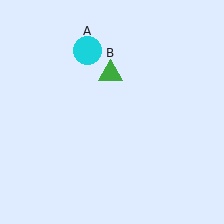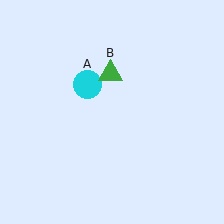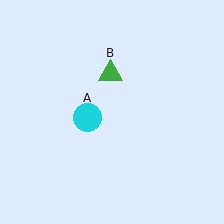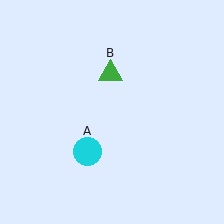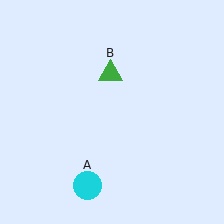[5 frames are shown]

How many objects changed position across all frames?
1 object changed position: cyan circle (object A).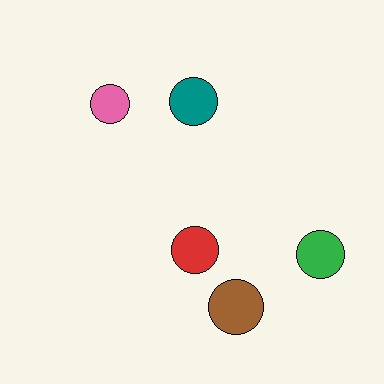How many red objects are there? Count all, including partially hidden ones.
There is 1 red object.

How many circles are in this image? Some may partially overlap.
There are 5 circles.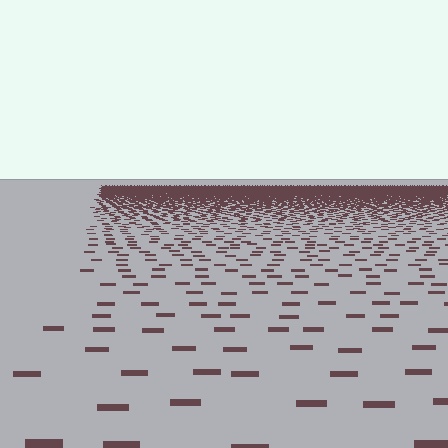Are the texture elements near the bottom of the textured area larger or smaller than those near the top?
Larger. Near the bottom, elements are closer to the viewer and appear at a bigger on-screen size.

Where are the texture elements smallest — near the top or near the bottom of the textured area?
Near the top.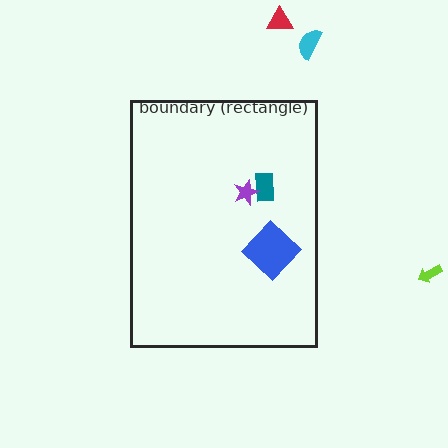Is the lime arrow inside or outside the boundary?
Outside.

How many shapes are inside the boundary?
3 inside, 3 outside.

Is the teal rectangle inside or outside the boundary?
Inside.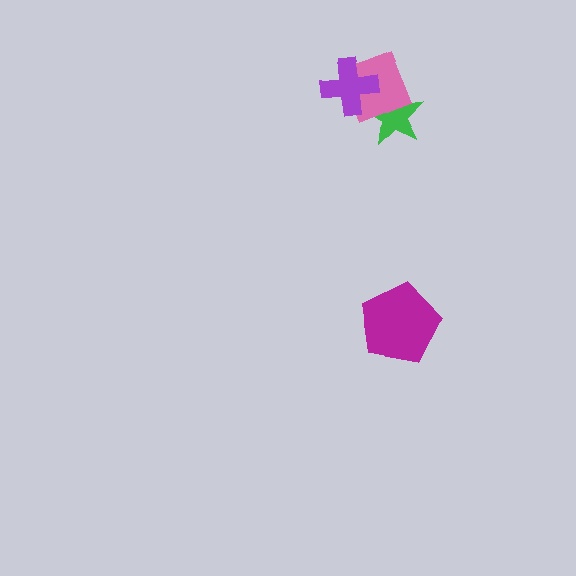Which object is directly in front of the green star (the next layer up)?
The pink diamond is directly in front of the green star.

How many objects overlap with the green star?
2 objects overlap with the green star.